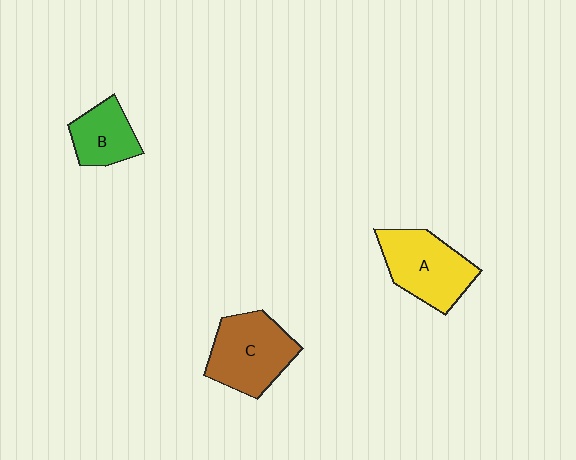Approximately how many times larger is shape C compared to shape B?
Approximately 1.6 times.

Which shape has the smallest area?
Shape B (green).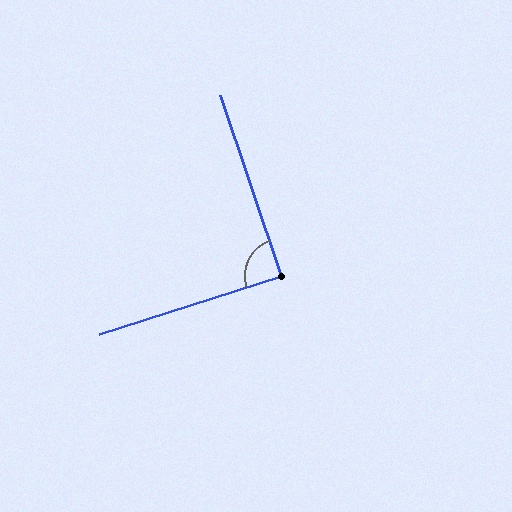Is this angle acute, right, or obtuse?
It is approximately a right angle.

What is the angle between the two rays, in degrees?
Approximately 89 degrees.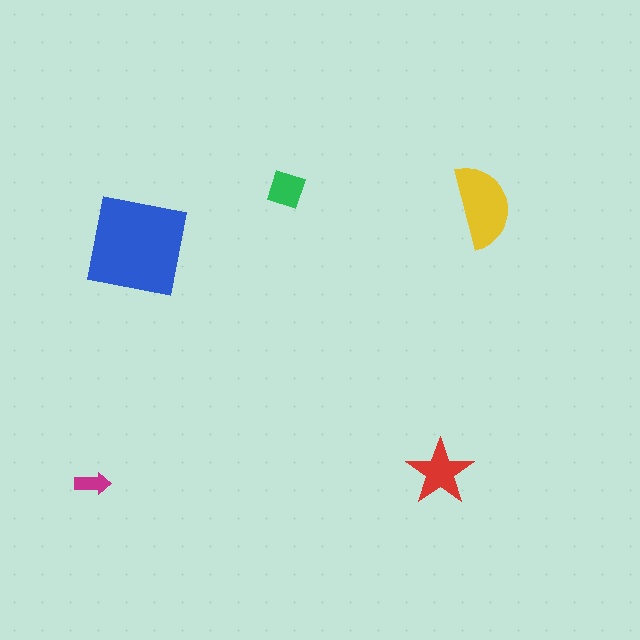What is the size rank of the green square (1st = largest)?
4th.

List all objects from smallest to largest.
The magenta arrow, the green square, the red star, the yellow semicircle, the blue square.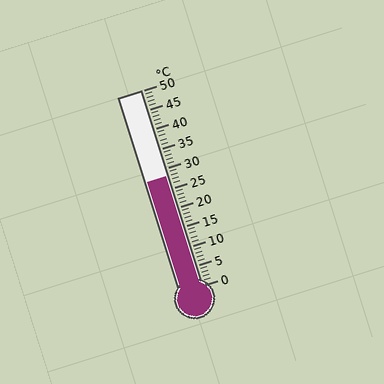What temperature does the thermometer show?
The thermometer shows approximately 28°C.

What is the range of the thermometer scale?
The thermometer scale ranges from 0°C to 50°C.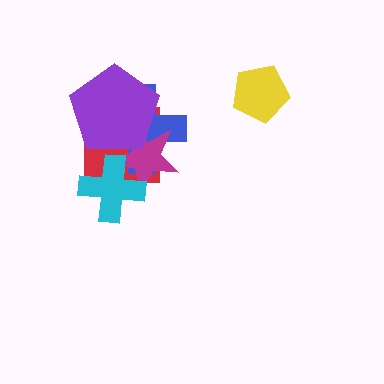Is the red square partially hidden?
Yes, it is partially covered by another shape.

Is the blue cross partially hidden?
Yes, it is partially covered by another shape.